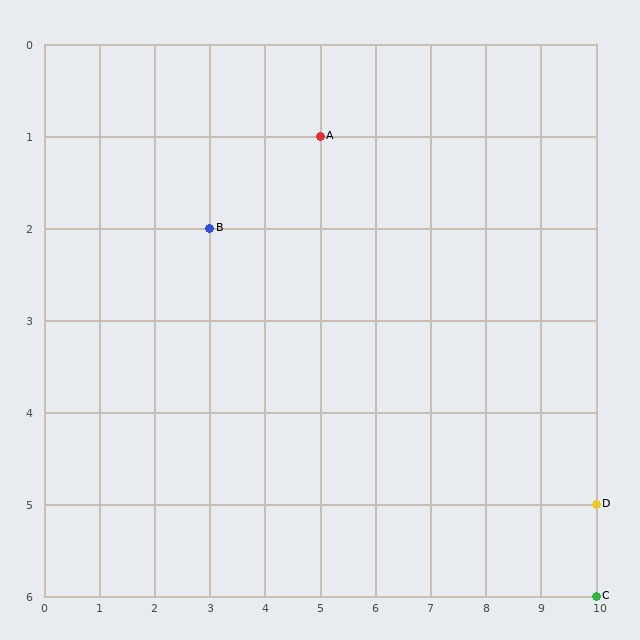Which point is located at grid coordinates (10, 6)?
Point C is at (10, 6).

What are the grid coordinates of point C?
Point C is at grid coordinates (10, 6).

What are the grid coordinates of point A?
Point A is at grid coordinates (5, 1).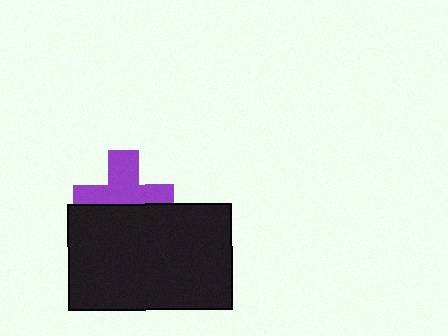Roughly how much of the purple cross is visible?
About half of it is visible (roughly 57%).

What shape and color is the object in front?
The object in front is a black rectangle.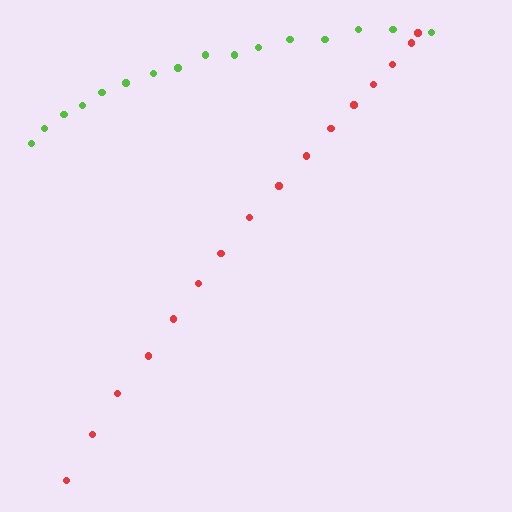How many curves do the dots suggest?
There are 2 distinct paths.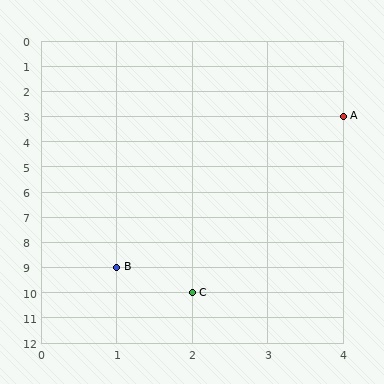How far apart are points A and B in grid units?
Points A and B are 3 columns and 6 rows apart (about 6.7 grid units diagonally).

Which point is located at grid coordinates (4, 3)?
Point A is at (4, 3).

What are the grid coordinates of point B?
Point B is at grid coordinates (1, 9).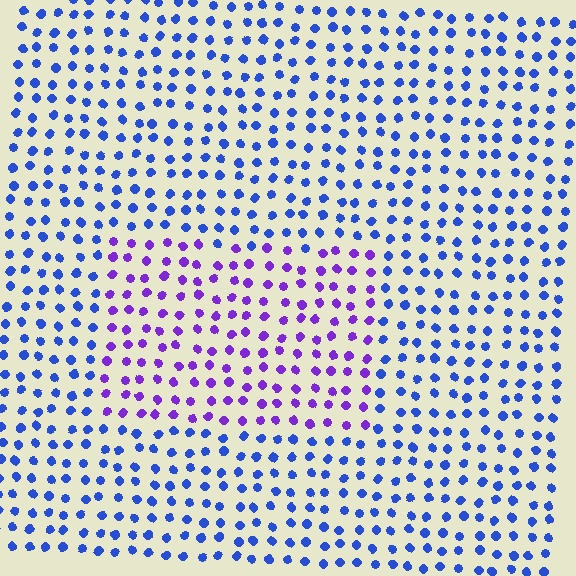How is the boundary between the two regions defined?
The boundary is defined purely by a slight shift in hue (about 44 degrees). Spacing, size, and orientation are identical on both sides.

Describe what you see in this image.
The image is filled with small blue elements in a uniform arrangement. A rectangle-shaped region is visible where the elements are tinted to a slightly different hue, forming a subtle color boundary.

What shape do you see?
I see a rectangle.